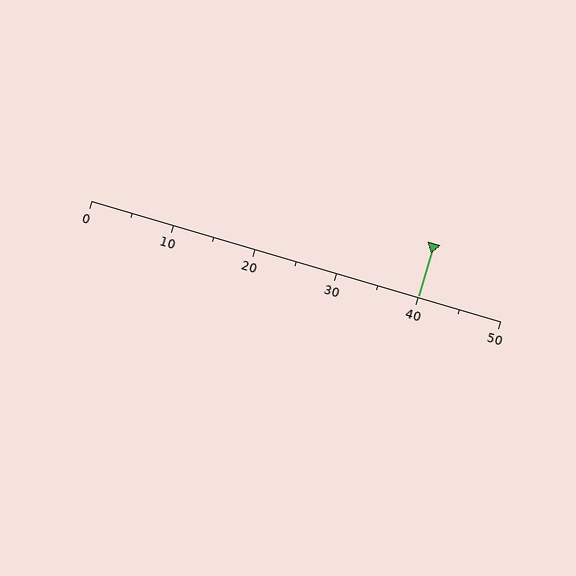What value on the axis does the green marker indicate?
The marker indicates approximately 40.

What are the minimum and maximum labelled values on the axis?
The axis runs from 0 to 50.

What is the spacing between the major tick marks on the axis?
The major ticks are spaced 10 apart.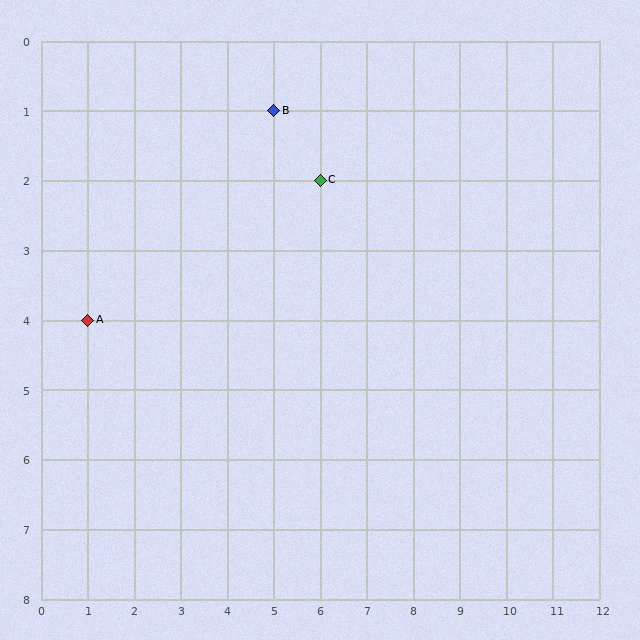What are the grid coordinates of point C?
Point C is at grid coordinates (6, 2).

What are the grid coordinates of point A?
Point A is at grid coordinates (1, 4).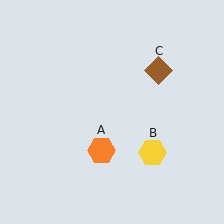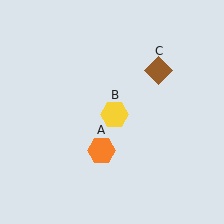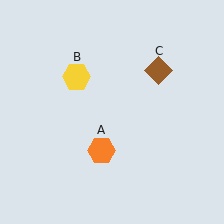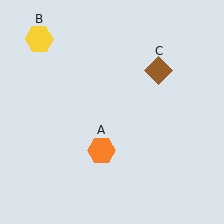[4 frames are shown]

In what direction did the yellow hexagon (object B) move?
The yellow hexagon (object B) moved up and to the left.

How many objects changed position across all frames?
1 object changed position: yellow hexagon (object B).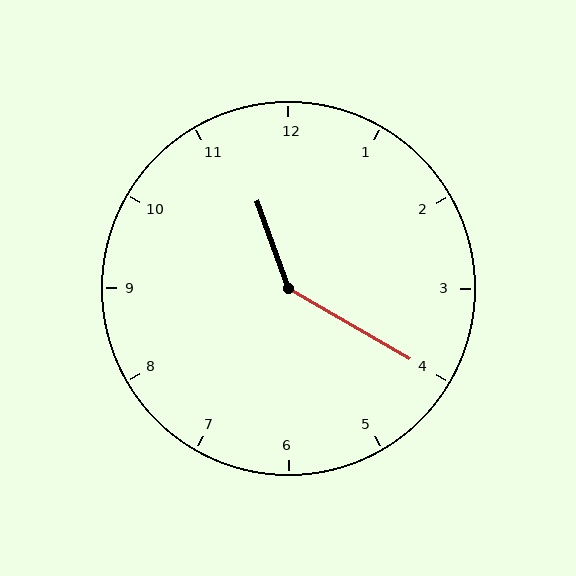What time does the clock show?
11:20.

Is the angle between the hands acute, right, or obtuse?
It is obtuse.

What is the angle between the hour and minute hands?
Approximately 140 degrees.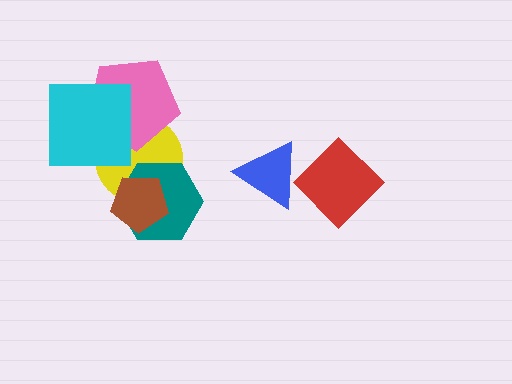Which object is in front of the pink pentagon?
The cyan square is in front of the pink pentagon.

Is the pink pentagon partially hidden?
Yes, it is partially covered by another shape.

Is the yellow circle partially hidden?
Yes, it is partially covered by another shape.